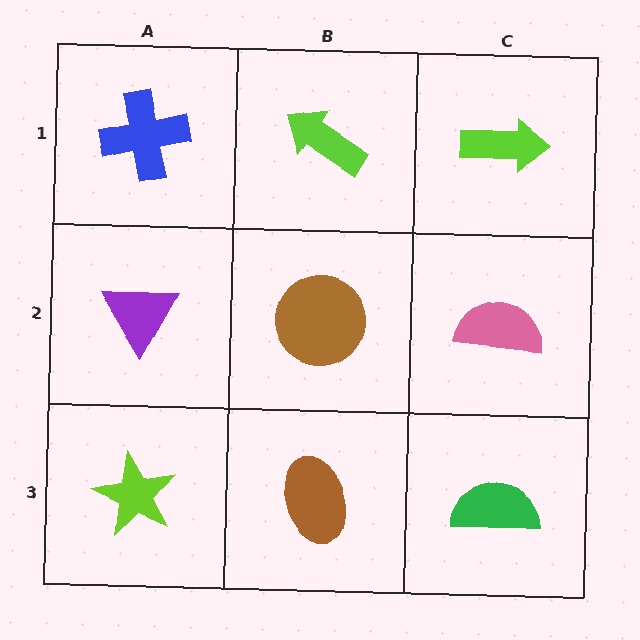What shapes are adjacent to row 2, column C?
A lime arrow (row 1, column C), a green semicircle (row 3, column C), a brown circle (row 2, column B).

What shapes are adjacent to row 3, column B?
A brown circle (row 2, column B), a lime star (row 3, column A), a green semicircle (row 3, column C).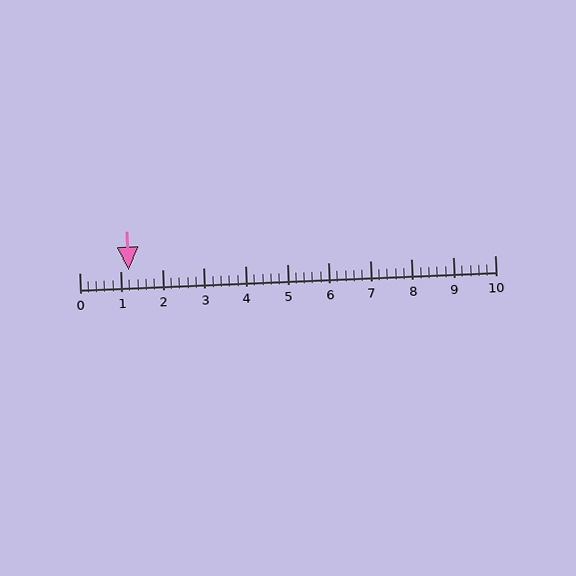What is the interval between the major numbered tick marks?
The major tick marks are spaced 1 units apart.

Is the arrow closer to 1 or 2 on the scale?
The arrow is closer to 1.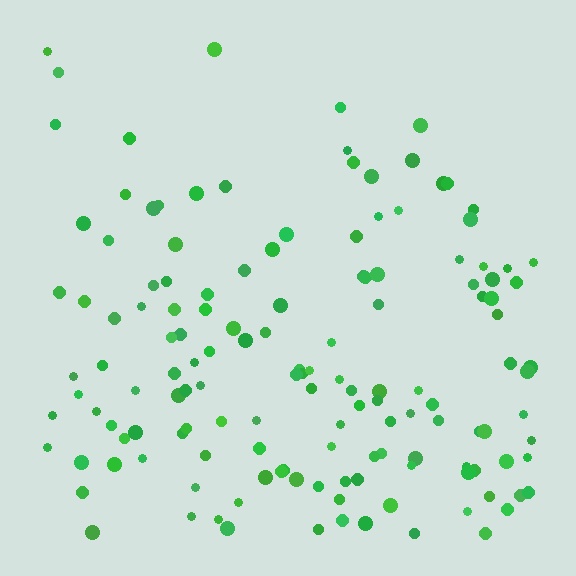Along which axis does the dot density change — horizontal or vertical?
Vertical.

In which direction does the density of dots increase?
From top to bottom, with the bottom side densest.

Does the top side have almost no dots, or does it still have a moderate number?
Still a moderate number, just noticeably fewer than the bottom.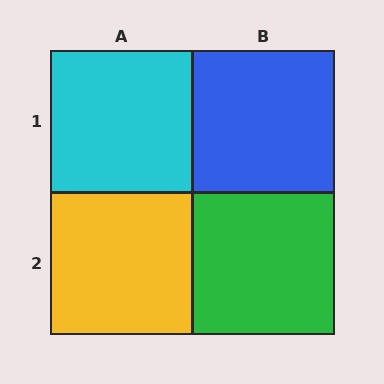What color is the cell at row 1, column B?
Blue.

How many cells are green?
1 cell is green.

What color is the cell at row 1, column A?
Cyan.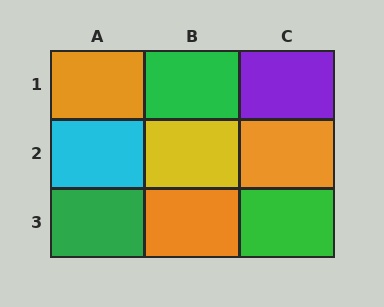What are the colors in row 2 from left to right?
Cyan, yellow, orange.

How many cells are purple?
1 cell is purple.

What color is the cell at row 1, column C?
Purple.